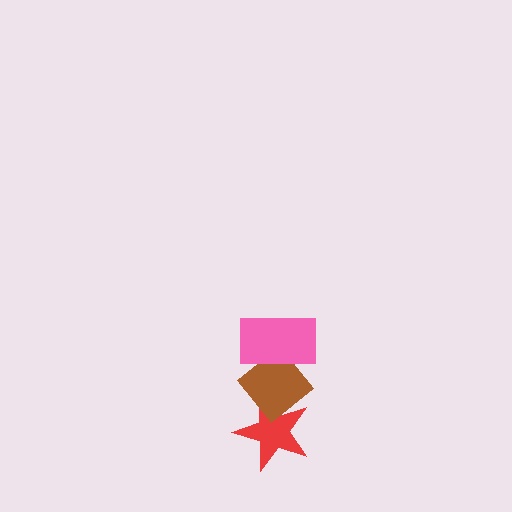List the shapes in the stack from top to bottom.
From top to bottom: the pink rectangle, the brown diamond, the red star.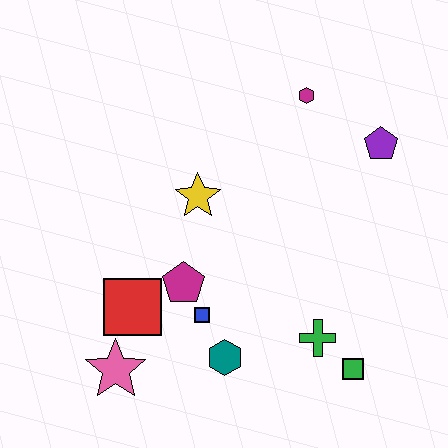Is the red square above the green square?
Yes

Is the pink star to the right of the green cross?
No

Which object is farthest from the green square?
The magenta hexagon is farthest from the green square.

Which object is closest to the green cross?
The green square is closest to the green cross.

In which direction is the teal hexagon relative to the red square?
The teal hexagon is to the right of the red square.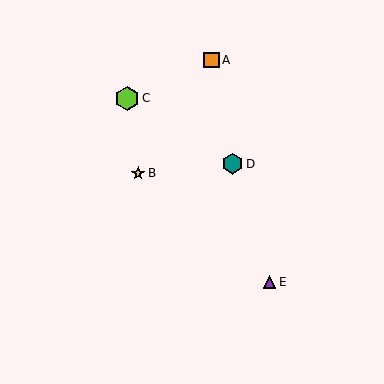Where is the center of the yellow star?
The center of the yellow star is at (138, 173).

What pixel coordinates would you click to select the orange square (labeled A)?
Click at (212, 60) to select the orange square A.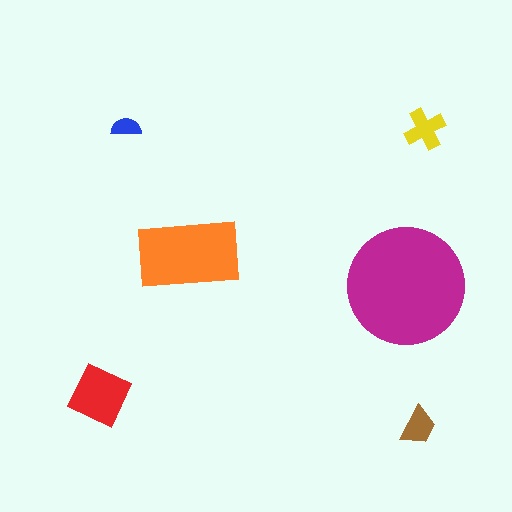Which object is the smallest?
The blue semicircle.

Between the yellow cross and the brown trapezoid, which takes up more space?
The yellow cross.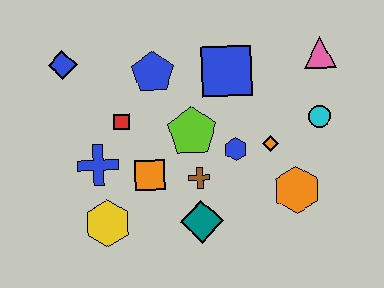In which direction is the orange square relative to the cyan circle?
The orange square is to the left of the cyan circle.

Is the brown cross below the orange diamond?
Yes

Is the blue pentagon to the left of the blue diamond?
No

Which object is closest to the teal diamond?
The brown cross is closest to the teal diamond.